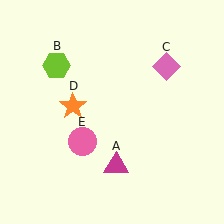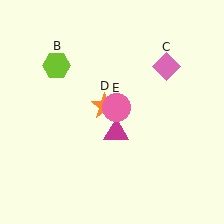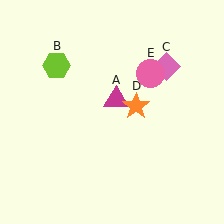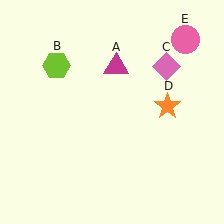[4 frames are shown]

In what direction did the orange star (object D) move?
The orange star (object D) moved right.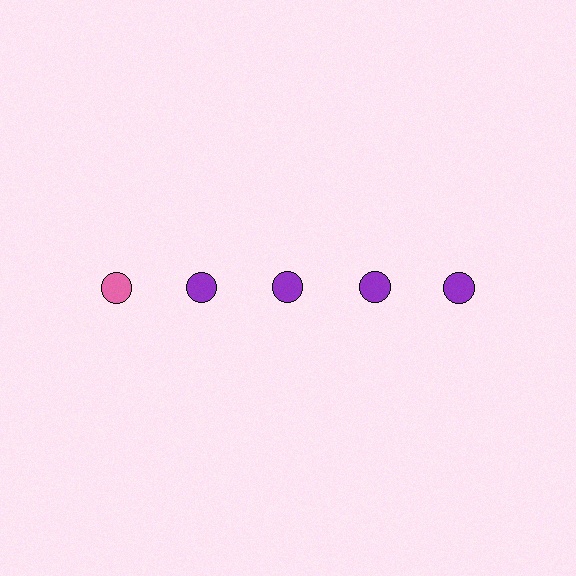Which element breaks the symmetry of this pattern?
The pink circle in the top row, leftmost column breaks the symmetry. All other shapes are purple circles.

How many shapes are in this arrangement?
There are 5 shapes arranged in a grid pattern.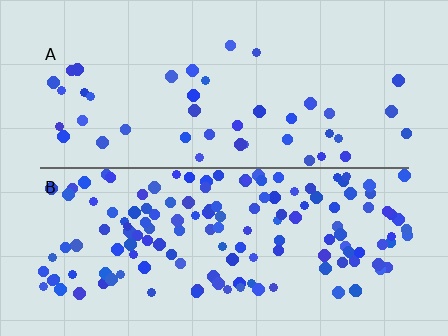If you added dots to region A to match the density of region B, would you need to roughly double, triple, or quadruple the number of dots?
Approximately triple.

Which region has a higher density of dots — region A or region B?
B (the bottom).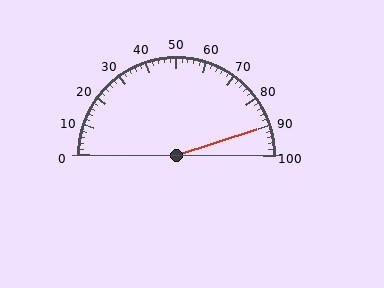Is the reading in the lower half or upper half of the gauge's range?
The reading is in the upper half of the range (0 to 100).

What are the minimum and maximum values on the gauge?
The gauge ranges from 0 to 100.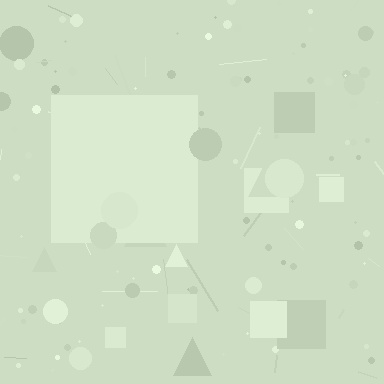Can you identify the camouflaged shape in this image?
The camouflaged shape is a square.